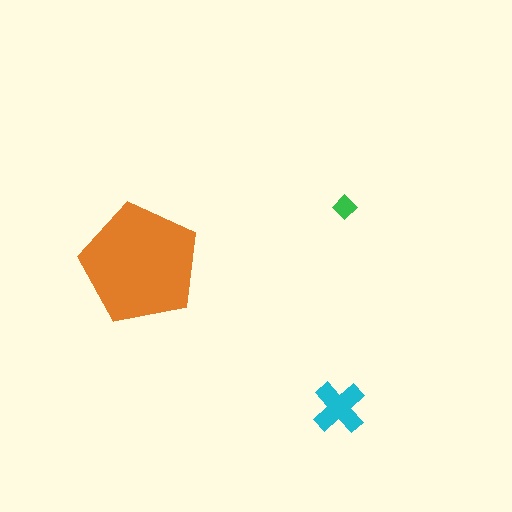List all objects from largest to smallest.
The orange pentagon, the cyan cross, the green diamond.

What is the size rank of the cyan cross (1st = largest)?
2nd.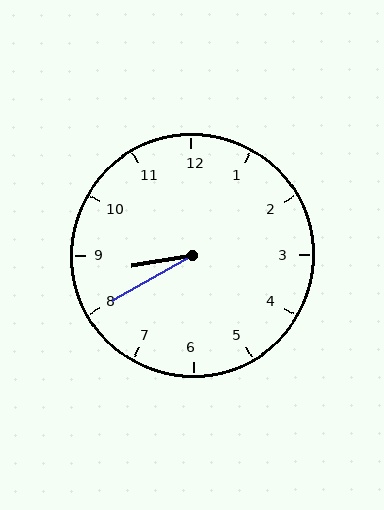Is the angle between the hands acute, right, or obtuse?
It is acute.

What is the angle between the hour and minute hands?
Approximately 20 degrees.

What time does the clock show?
8:40.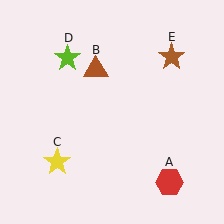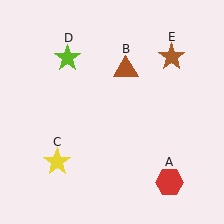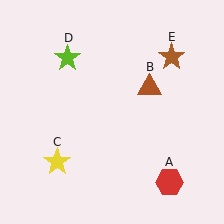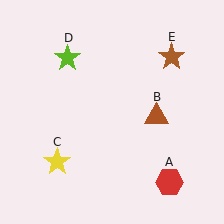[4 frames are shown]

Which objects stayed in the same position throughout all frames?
Red hexagon (object A) and yellow star (object C) and lime star (object D) and brown star (object E) remained stationary.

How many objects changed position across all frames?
1 object changed position: brown triangle (object B).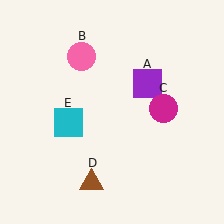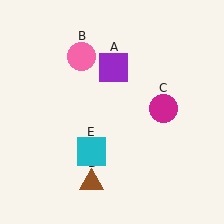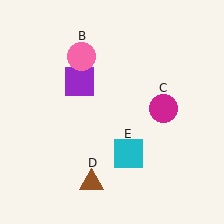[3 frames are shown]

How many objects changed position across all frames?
2 objects changed position: purple square (object A), cyan square (object E).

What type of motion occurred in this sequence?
The purple square (object A), cyan square (object E) rotated counterclockwise around the center of the scene.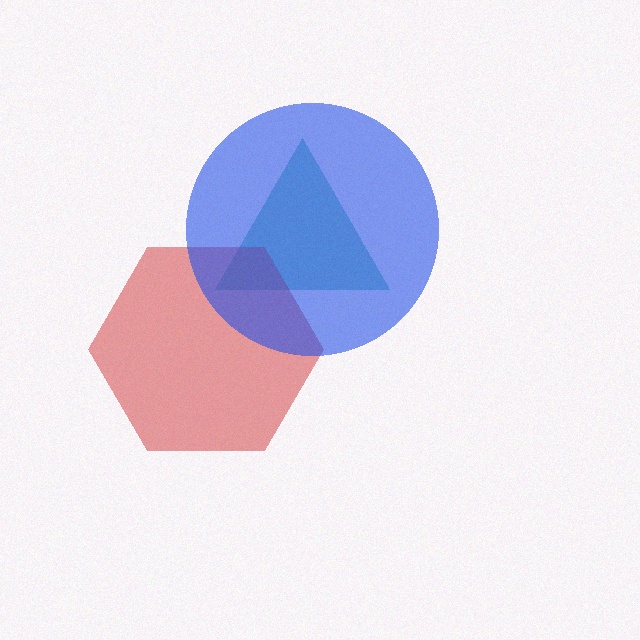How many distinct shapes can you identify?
There are 3 distinct shapes: a teal triangle, a red hexagon, a blue circle.